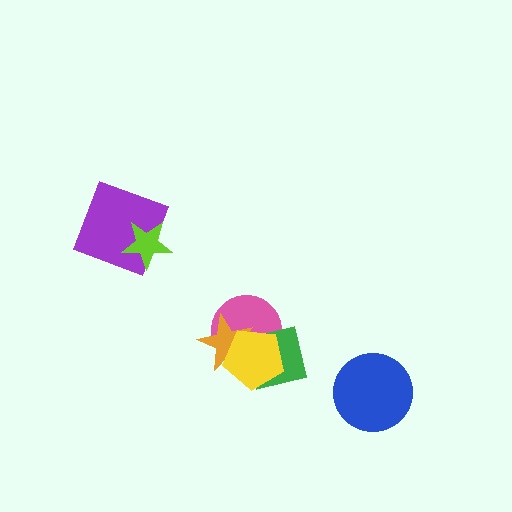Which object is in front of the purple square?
The lime star is in front of the purple square.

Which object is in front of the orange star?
The yellow pentagon is in front of the orange star.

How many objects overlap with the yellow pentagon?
3 objects overlap with the yellow pentagon.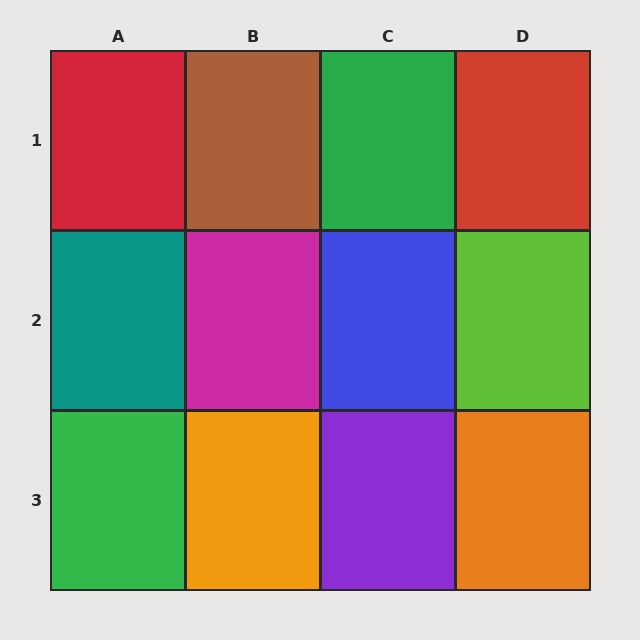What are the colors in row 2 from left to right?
Teal, magenta, blue, lime.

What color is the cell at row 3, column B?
Orange.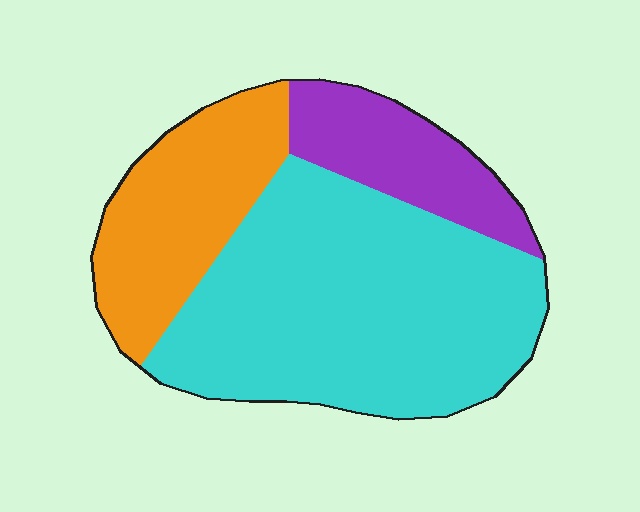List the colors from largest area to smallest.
From largest to smallest: cyan, orange, purple.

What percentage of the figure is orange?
Orange covers about 25% of the figure.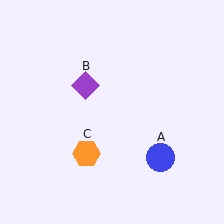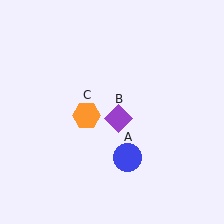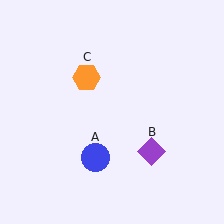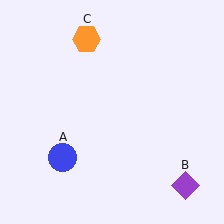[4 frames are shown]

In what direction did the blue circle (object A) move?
The blue circle (object A) moved left.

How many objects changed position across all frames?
3 objects changed position: blue circle (object A), purple diamond (object B), orange hexagon (object C).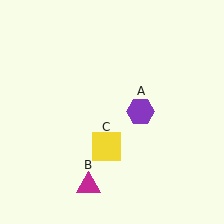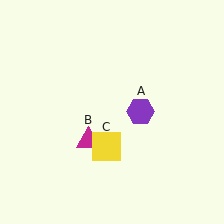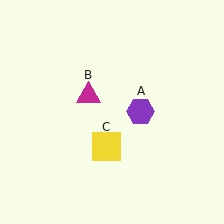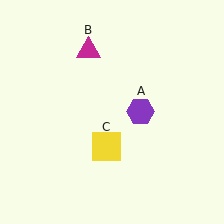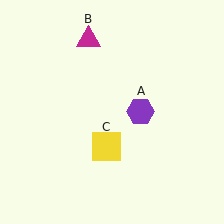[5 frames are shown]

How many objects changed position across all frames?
1 object changed position: magenta triangle (object B).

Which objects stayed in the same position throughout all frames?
Purple hexagon (object A) and yellow square (object C) remained stationary.